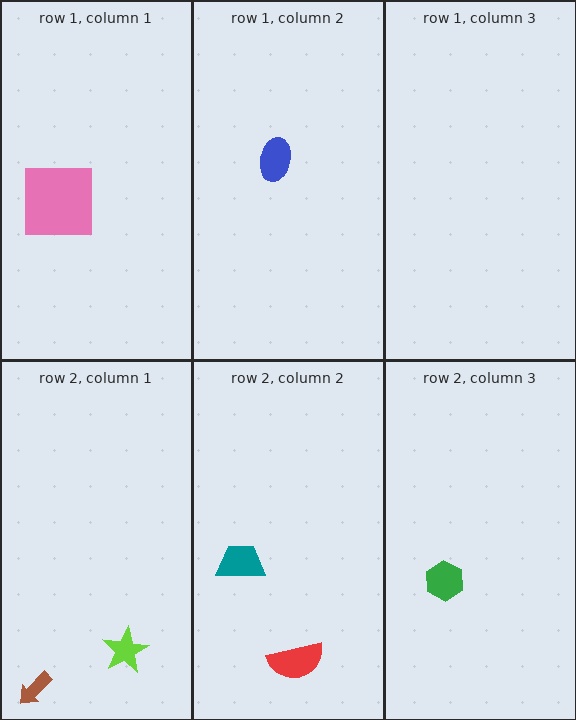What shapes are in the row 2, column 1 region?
The brown arrow, the lime star.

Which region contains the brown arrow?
The row 2, column 1 region.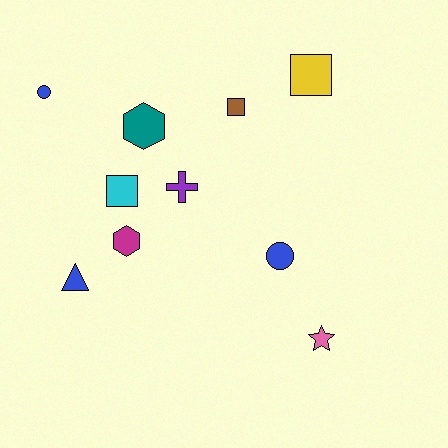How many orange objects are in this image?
There are no orange objects.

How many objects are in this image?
There are 10 objects.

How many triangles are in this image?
There is 1 triangle.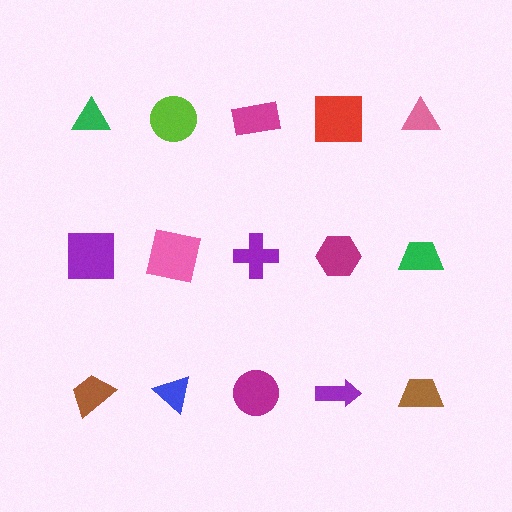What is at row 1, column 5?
A pink triangle.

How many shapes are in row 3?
5 shapes.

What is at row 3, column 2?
A blue triangle.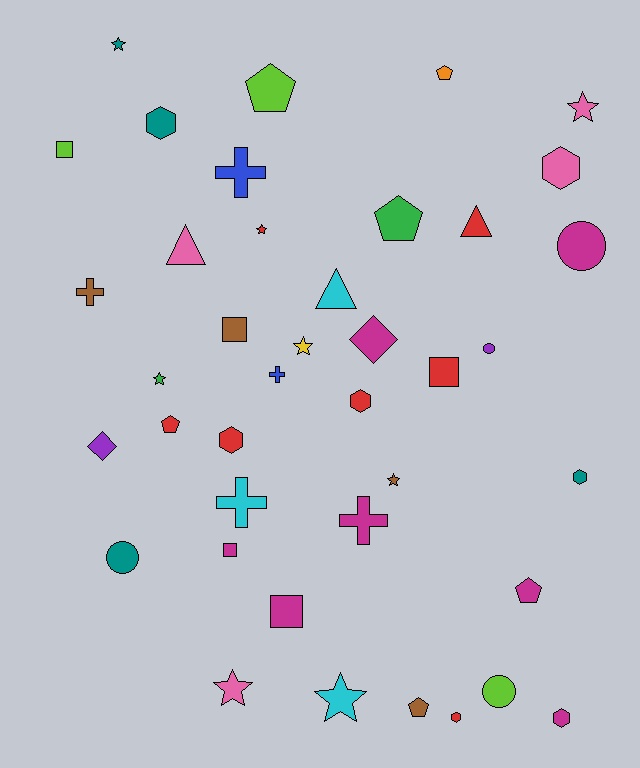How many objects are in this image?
There are 40 objects.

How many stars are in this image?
There are 8 stars.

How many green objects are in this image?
There are 2 green objects.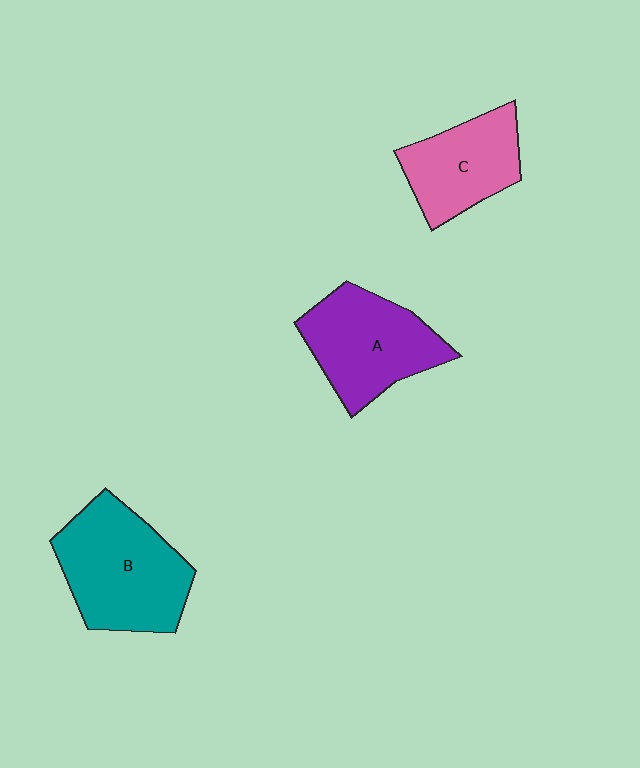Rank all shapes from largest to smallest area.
From largest to smallest: B (teal), A (purple), C (pink).